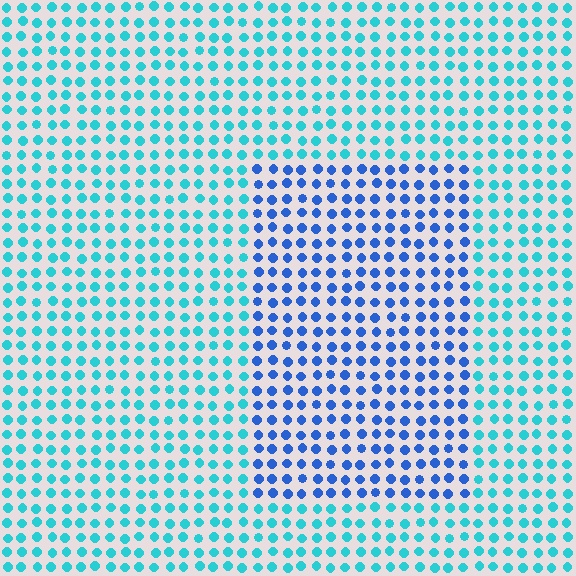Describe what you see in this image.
The image is filled with small cyan elements in a uniform arrangement. A rectangle-shaped region is visible where the elements are tinted to a slightly different hue, forming a subtle color boundary.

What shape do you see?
I see a rectangle.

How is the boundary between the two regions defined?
The boundary is defined purely by a slight shift in hue (about 39 degrees). Spacing, size, and orientation are identical on both sides.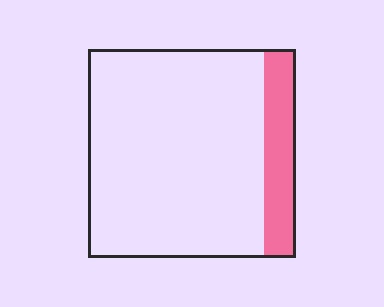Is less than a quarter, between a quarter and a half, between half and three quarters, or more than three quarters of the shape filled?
Less than a quarter.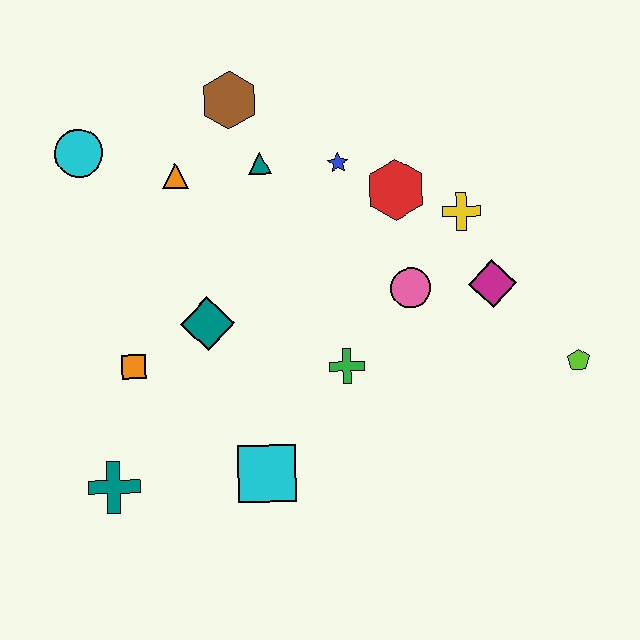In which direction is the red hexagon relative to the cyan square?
The red hexagon is above the cyan square.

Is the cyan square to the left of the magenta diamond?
Yes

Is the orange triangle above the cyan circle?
No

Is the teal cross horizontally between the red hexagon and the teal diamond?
No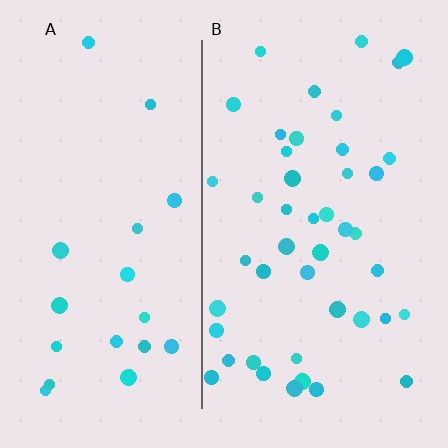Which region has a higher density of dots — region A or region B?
B (the right).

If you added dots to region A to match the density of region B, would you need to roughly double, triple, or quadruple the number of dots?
Approximately double.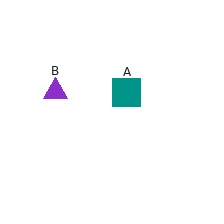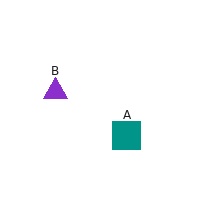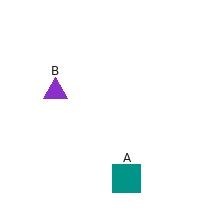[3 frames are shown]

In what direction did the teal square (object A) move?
The teal square (object A) moved down.